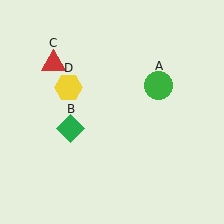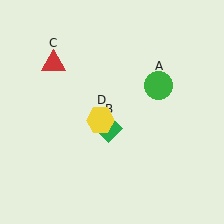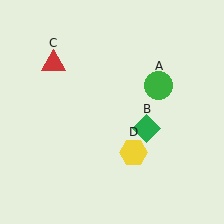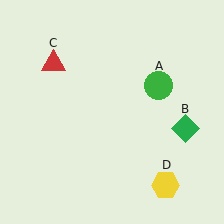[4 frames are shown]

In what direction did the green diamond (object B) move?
The green diamond (object B) moved right.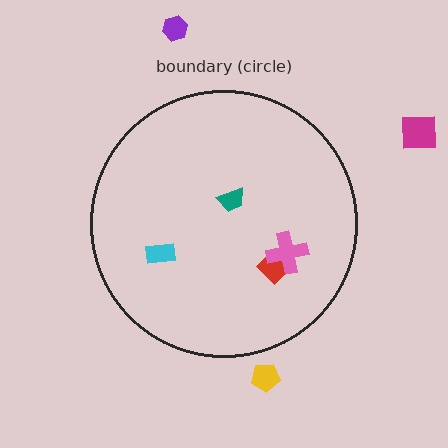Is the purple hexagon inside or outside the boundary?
Outside.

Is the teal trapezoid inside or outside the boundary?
Inside.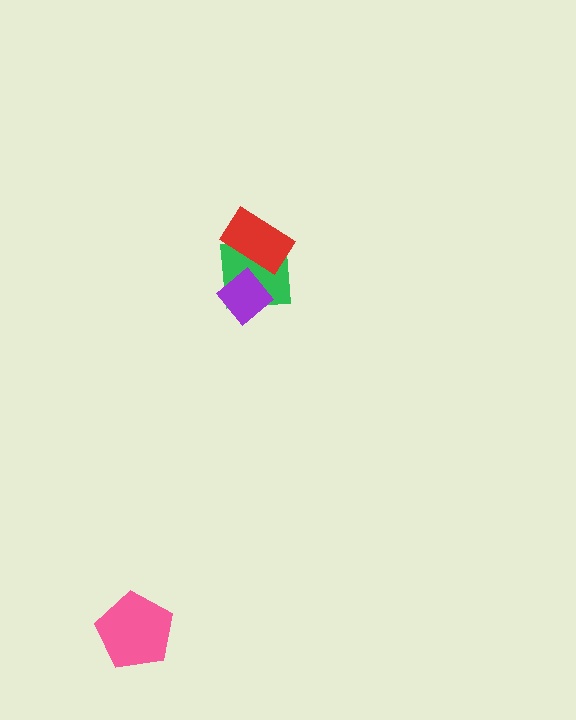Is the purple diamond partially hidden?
No, no other shape covers it.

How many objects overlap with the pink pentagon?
0 objects overlap with the pink pentagon.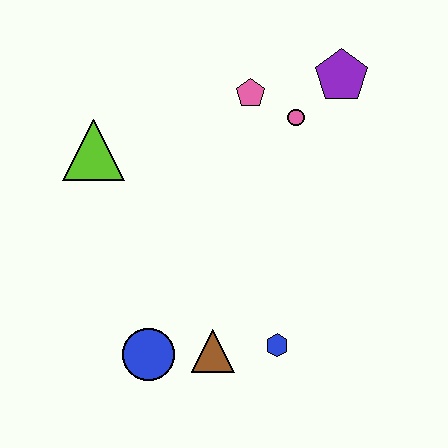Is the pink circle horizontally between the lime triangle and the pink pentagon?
No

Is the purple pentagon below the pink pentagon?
No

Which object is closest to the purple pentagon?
The pink circle is closest to the purple pentagon.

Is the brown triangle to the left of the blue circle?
No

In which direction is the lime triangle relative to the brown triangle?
The lime triangle is above the brown triangle.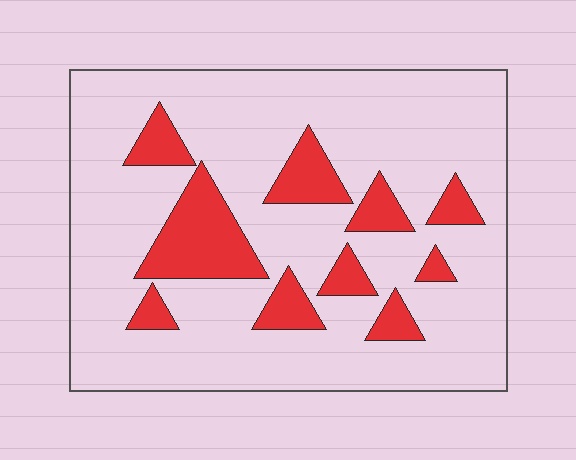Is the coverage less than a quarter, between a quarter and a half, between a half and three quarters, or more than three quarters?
Less than a quarter.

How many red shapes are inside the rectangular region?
10.